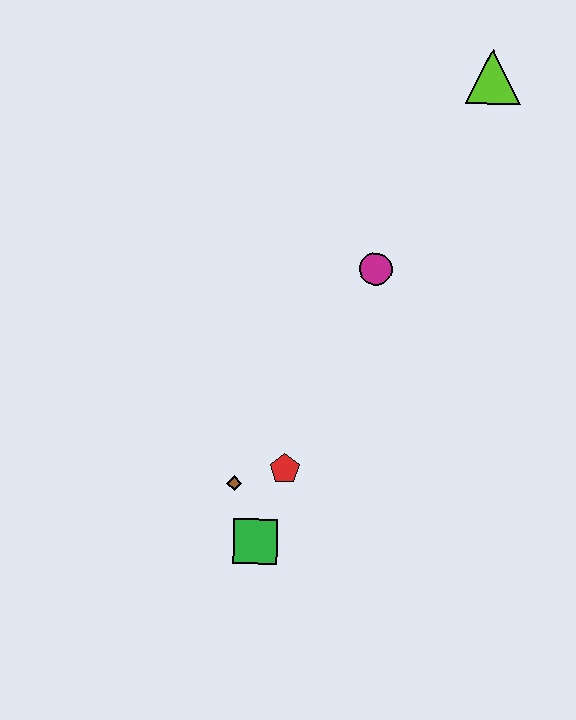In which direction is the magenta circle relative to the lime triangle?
The magenta circle is below the lime triangle.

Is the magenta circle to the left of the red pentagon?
No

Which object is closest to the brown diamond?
The red pentagon is closest to the brown diamond.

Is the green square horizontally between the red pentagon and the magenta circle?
No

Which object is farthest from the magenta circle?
The green square is farthest from the magenta circle.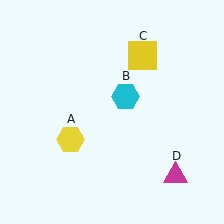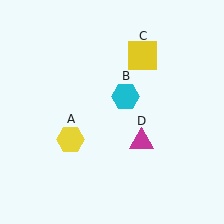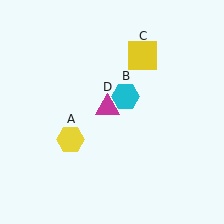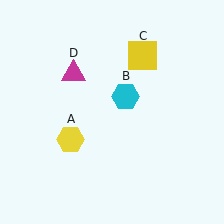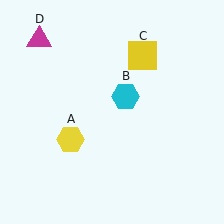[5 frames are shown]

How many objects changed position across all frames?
1 object changed position: magenta triangle (object D).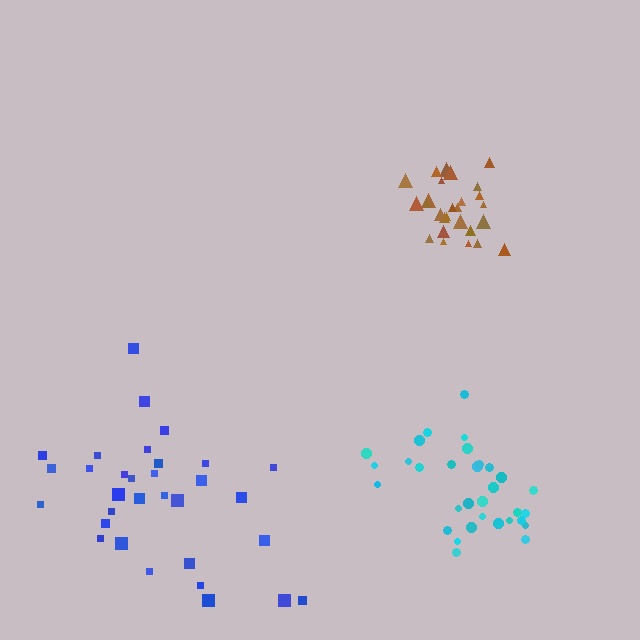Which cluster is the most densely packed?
Brown.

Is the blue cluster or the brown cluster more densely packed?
Brown.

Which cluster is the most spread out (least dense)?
Blue.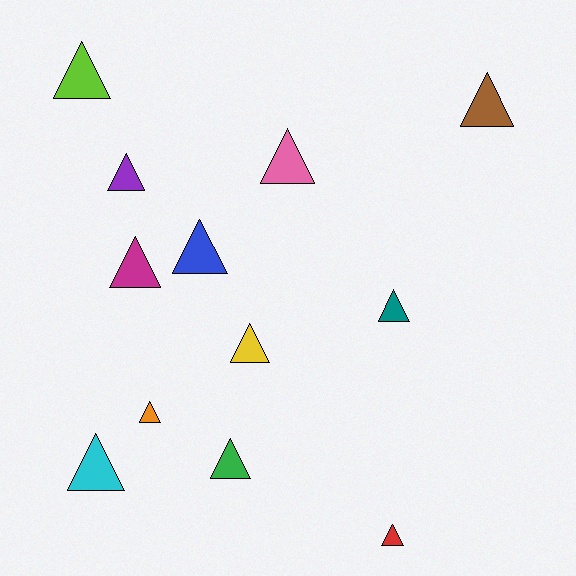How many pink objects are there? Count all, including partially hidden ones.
There is 1 pink object.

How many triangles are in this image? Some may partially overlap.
There are 12 triangles.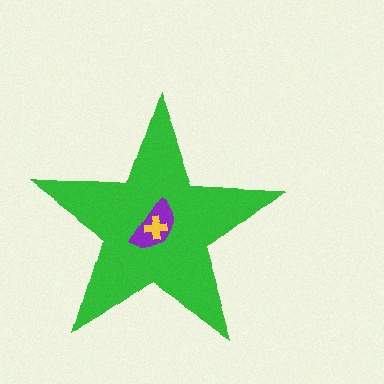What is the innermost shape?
The yellow cross.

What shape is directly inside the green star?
The purple semicircle.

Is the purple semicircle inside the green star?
Yes.